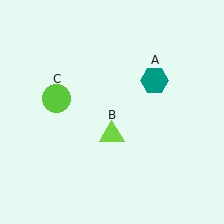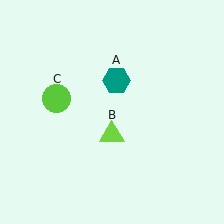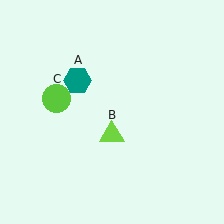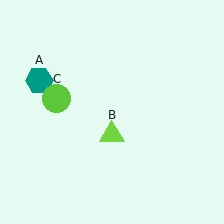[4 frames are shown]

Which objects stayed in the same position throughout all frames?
Lime triangle (object B) and lime circle (object C) remained stationary.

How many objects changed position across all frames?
1 object changed position: teal hexagon (object A).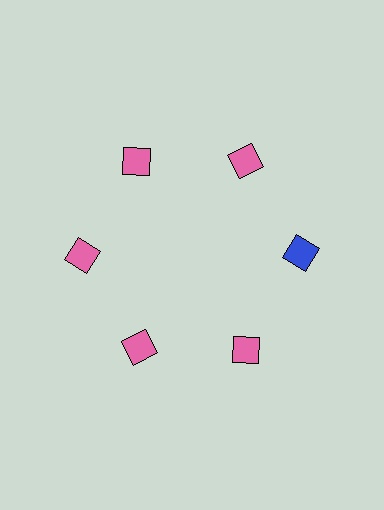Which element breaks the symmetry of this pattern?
The blue diamond at roughly the 3 o'clock position breaks the symmetry. All other shapes are pink diamonds.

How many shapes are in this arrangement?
There are 6 shapes arranged in a ring pattern.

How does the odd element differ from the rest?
It has a different color: blue instead of pink.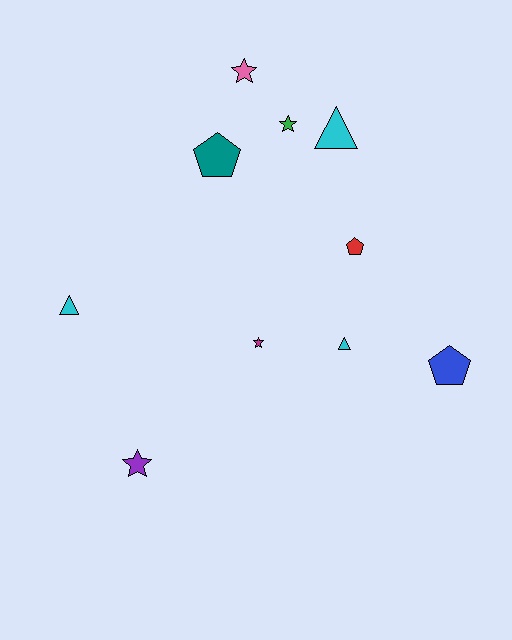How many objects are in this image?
There are 10 objects.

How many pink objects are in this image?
There is 1 pink object.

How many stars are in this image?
There are 4 stars.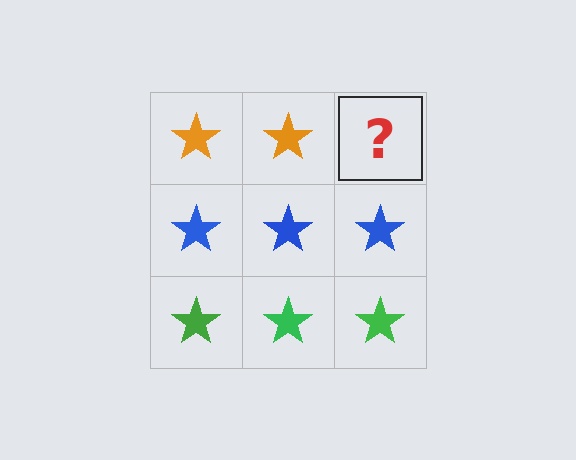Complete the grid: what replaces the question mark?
The question mark should be replaced with an orange star.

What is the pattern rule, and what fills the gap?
The rule is that each row has a consistent color. The gap should be filled with an orange star.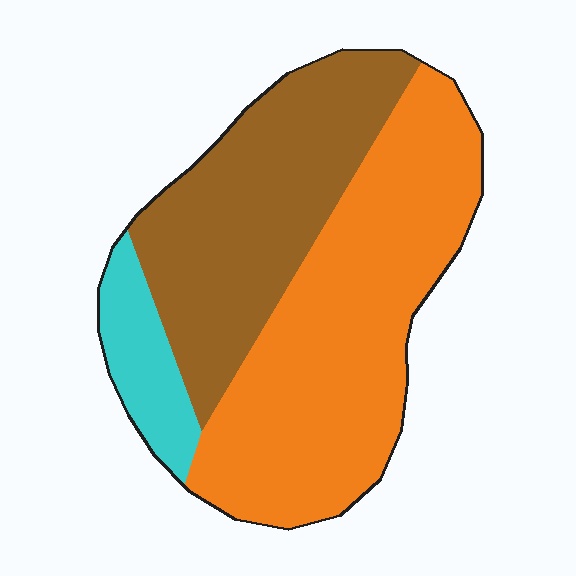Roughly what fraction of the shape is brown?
Brown takes up about three eighths (3/8) of the shape.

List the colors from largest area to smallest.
From largest to smallest: orange, brown, cyan.